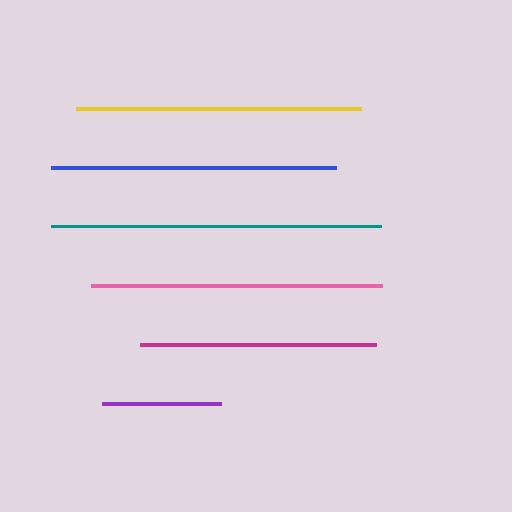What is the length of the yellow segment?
The yellow segment is approximately 285 pixels long.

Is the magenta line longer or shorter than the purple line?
The magenta line is longer than the purple line.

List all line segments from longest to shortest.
From longest to shortest: teal, pink, blue, yellow, magenta, purple.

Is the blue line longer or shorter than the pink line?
The pink line is longer than the blue line.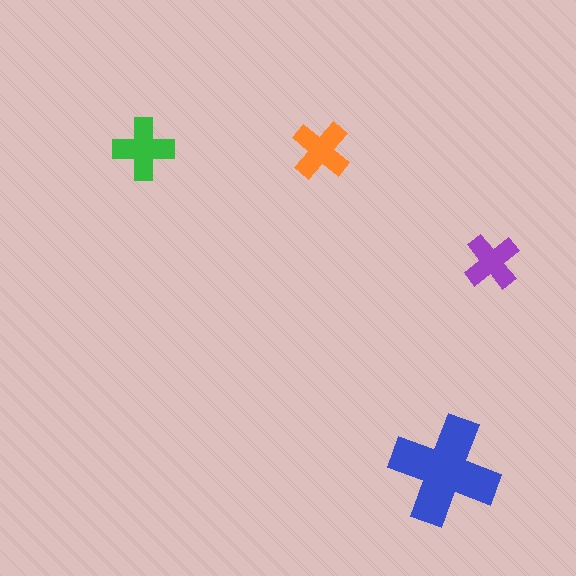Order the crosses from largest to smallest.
the blue one, the green one, the orange one, the purple one.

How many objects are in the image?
There are 4 objects in the image.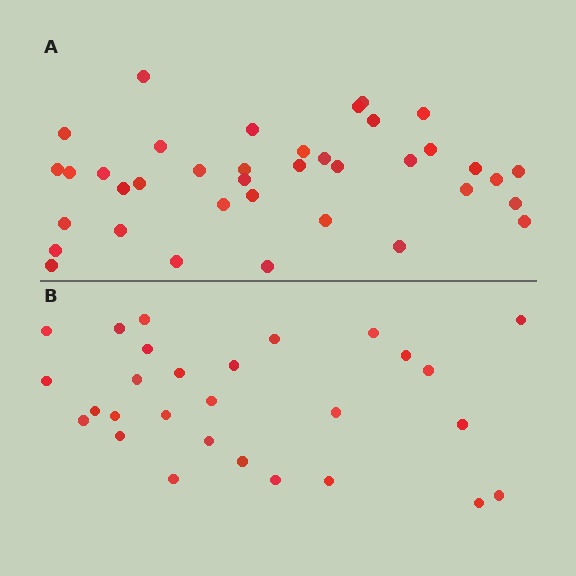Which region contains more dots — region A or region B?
Region A (the top region) has more dots.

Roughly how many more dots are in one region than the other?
Region A has roughly 10 or so more dots than region B.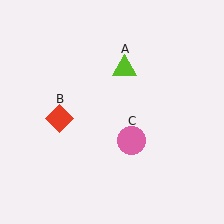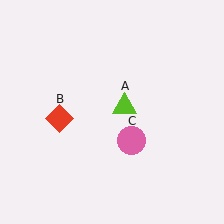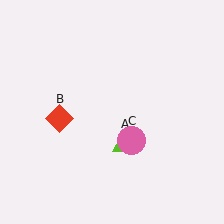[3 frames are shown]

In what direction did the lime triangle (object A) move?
The lime triangle (object A) moved down.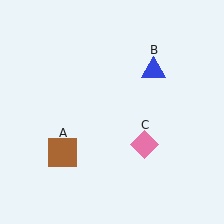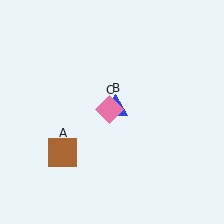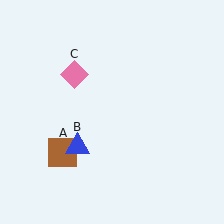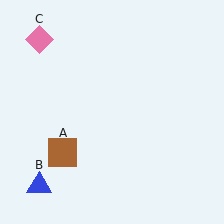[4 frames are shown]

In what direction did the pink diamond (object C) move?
The pink diamond (object C) moved up and to the left.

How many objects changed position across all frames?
2 objects changed position: blue triangle (object B), pink diamond (object C).